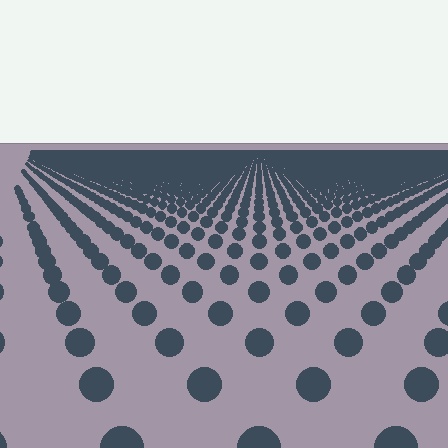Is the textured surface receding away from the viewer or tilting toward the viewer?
The surface is receding away from the viewer. Texture elements get smaller and denser toward the top.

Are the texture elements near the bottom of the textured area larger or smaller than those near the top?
Larger. Near the bottom, elements are closer to the viewer and appear at a bigger on-screen size.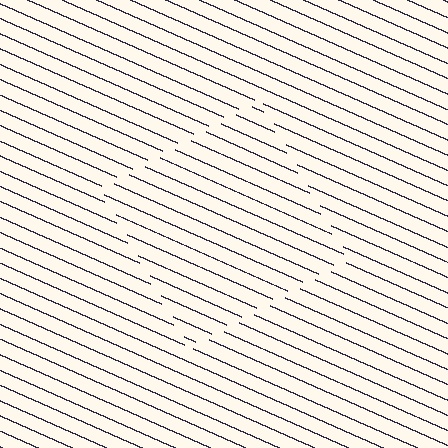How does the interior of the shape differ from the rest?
The interior of the shape contains the same grating, shifted by half a period — the contour is defined by the phase discontinuity where line-ends from the inner and outer gratings abut.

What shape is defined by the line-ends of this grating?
An illusory square. The interior of the shape contains the same grating, shifted by half a period — the contour is defined by the phase discontinuity where line-ends from the inner and outer gratings abut.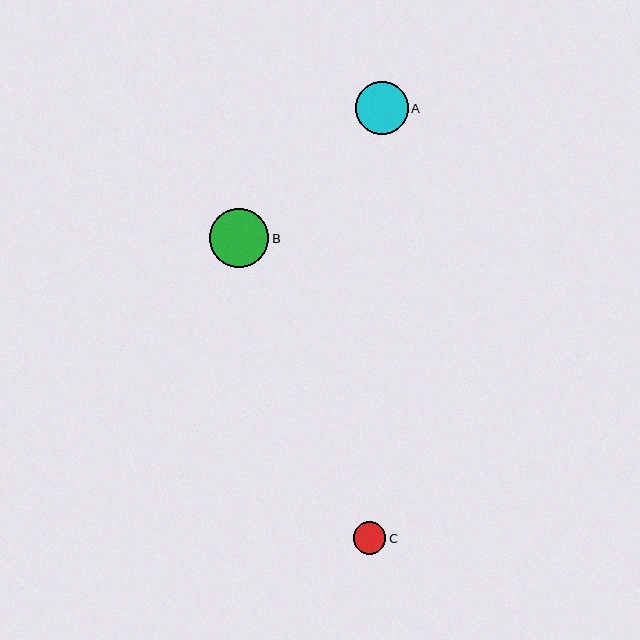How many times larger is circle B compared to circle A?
Circle B is approximately 1.1 times the size of circle A.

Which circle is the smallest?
Circle C is the smallest with a size of approximately 32 pixels.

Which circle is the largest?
Circle B is the largest with a size of approximately 59 pixels.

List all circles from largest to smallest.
From largest to smallest: B, A, C.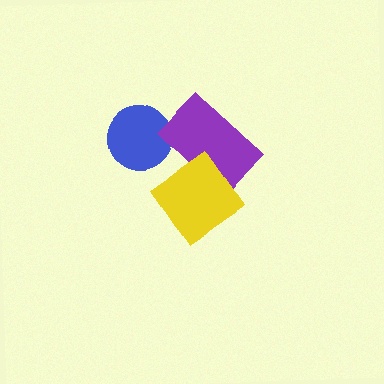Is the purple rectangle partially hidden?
Yes, it is partially covered by another shape.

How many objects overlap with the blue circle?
0 objects overlap with the blue circle.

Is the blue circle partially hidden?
No, no other shape covers it.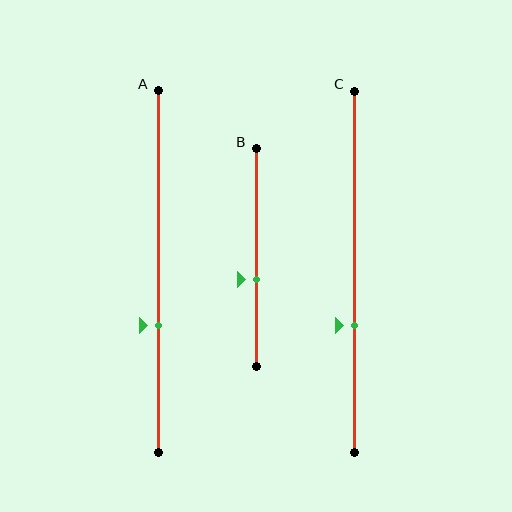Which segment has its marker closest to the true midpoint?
Segment B has its marker closest to the true midpoint.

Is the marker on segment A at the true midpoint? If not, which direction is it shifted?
No, the marker on segment A is shifted downward by about 15% of the segment length.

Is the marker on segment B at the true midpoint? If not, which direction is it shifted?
No, the marker on segment B is shifted downward by about 10% of the segment length.